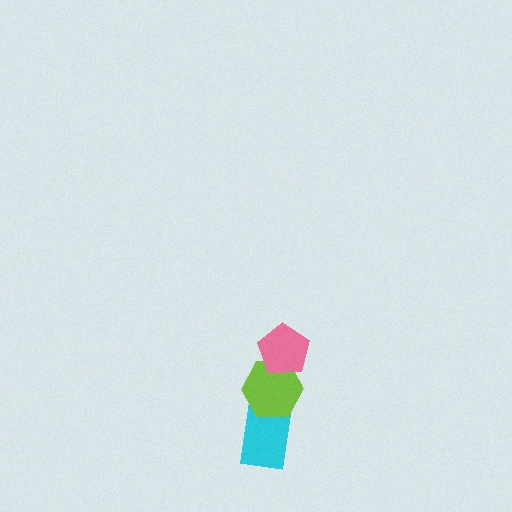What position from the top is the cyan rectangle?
The cyan rectangle is 3rd from the top.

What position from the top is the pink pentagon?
The pink pentagon is 1st from the top.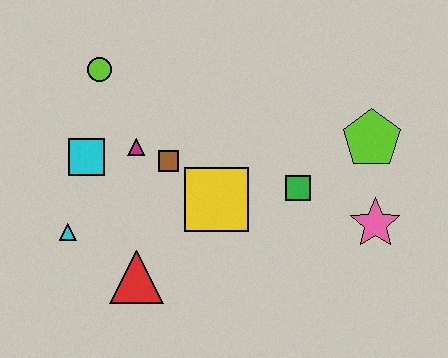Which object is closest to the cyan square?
The magenta triangle is closest to the cyan square.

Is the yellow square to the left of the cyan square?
No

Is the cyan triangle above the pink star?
No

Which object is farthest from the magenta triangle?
The pink star is farthest from the magenta triangle.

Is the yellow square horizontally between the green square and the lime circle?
Yes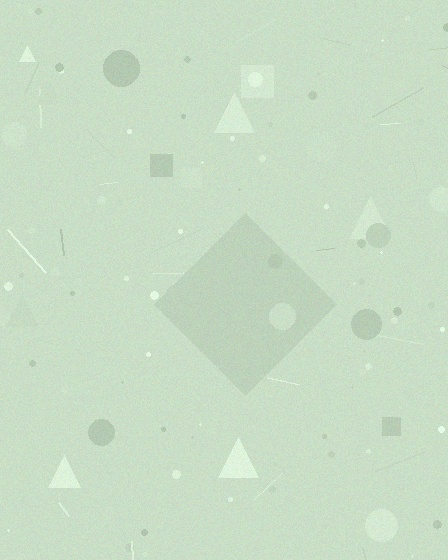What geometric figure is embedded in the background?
A diamond is embedded in the background.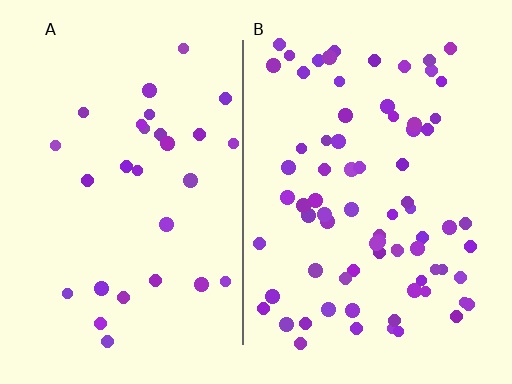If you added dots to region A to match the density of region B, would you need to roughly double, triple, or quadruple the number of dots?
Approximately triple.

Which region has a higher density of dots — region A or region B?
B (the right).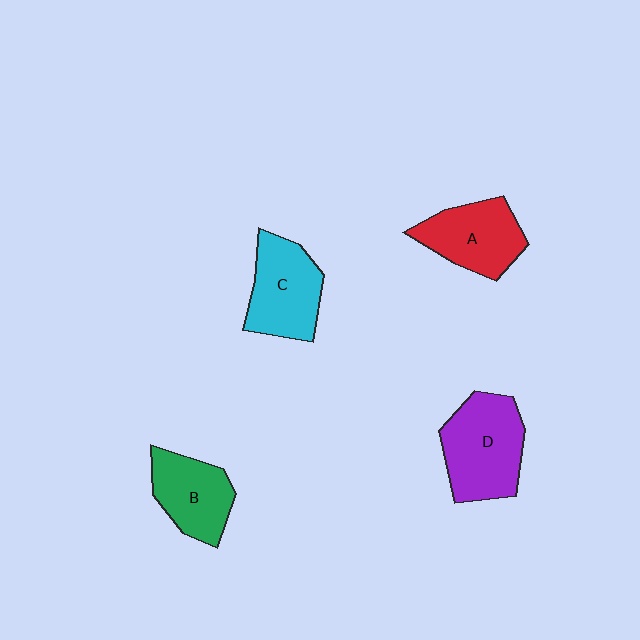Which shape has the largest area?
Shape D (purple).